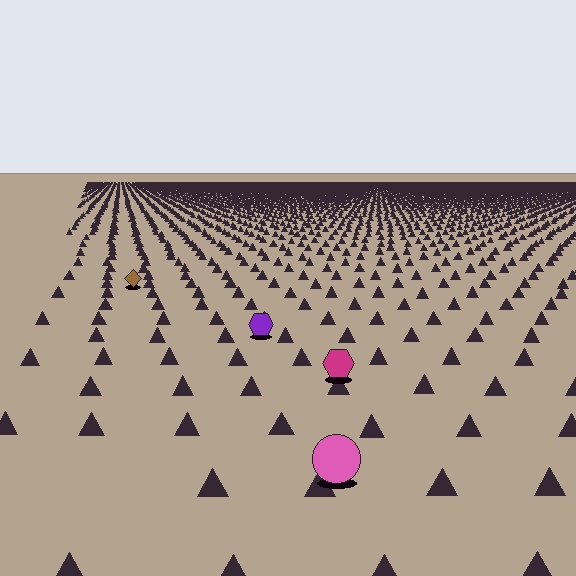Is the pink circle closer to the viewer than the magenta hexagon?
Yes. The pink circle is closer — you can tell from the texture gradient: the ground texture is coarser near it.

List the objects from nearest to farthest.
From nearest to farthest: the pink circle, the magenta hexagon, the purple hexagon, the brown diamond.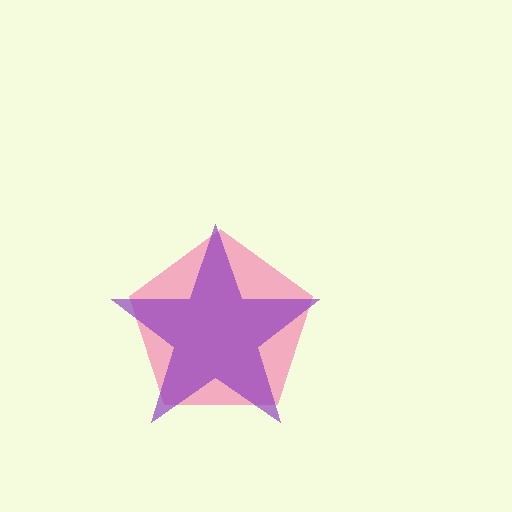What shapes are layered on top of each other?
The layered shapes are: a pink pentagon, a purple star.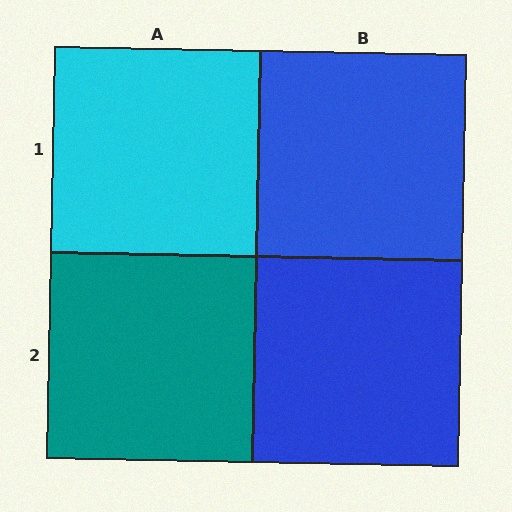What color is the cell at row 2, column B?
Blue.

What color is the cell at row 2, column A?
Teal.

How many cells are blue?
2 cells are blue.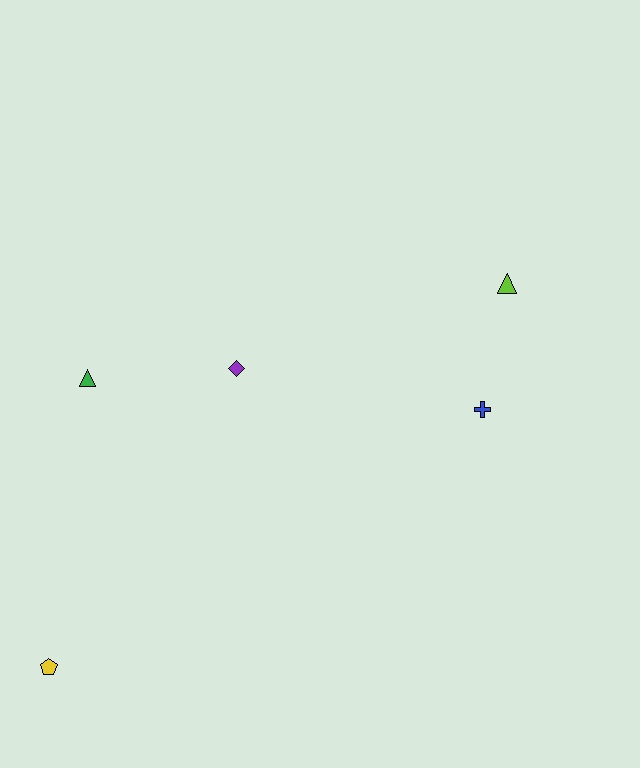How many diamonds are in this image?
There is 1 diamond.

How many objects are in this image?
There are 5 objects.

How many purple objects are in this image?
There is 1 purple object.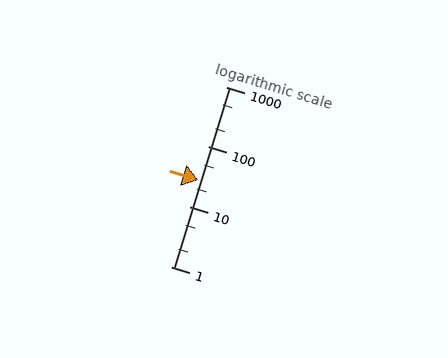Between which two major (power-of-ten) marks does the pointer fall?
The pointer is between 10 and 100.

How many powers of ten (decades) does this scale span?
The scale spans 3 decades, from 1 to 1000.